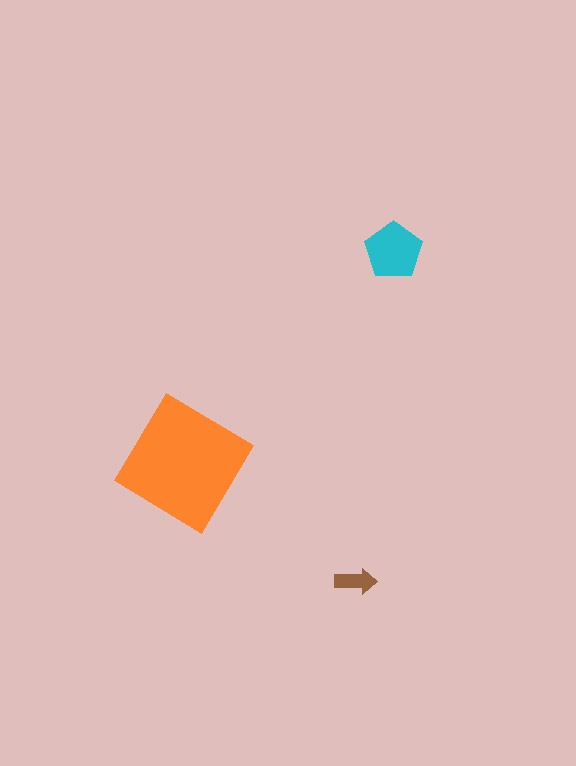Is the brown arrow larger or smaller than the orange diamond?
Smaller.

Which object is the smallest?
The brown arrow.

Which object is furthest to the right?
The cyan pentagon is rightmost.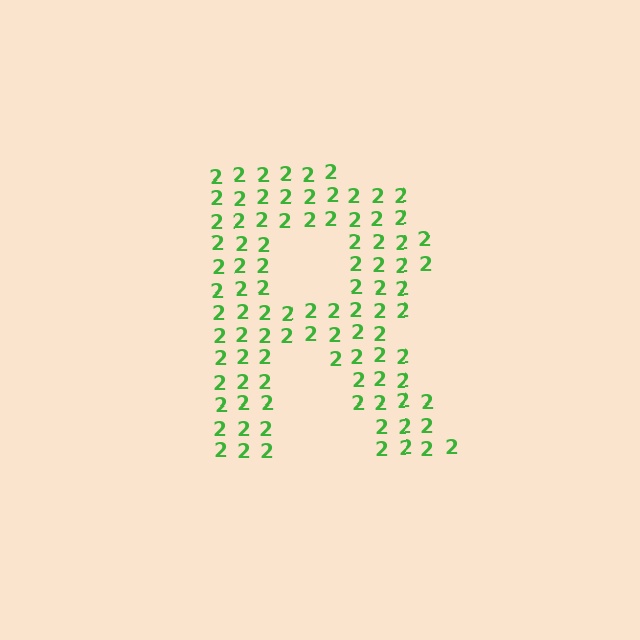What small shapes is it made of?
It is made of small digit 2's.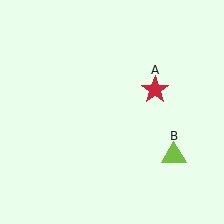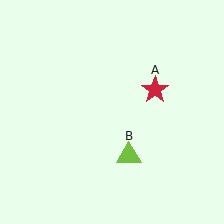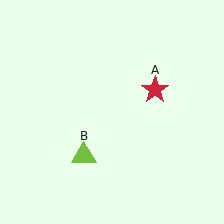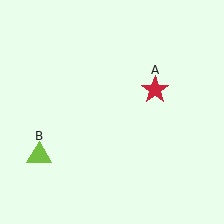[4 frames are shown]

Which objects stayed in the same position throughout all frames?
Red star (object A) remained stationary.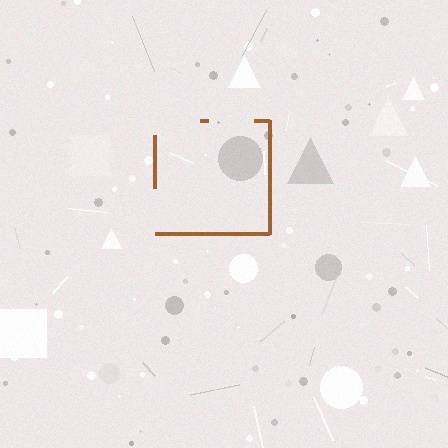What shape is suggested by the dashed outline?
The dashed outline suggests a square.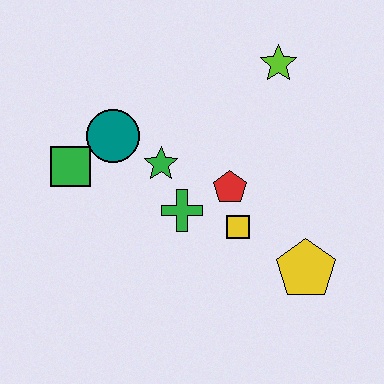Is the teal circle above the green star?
Yes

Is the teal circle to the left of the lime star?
Yes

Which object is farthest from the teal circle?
The yellow pentagon is farthest from the teal circle.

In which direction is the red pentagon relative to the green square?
The red pentagon is to the right of the green square.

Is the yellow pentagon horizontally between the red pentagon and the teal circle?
No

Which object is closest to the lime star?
The red pentagon is closest to the lime star.